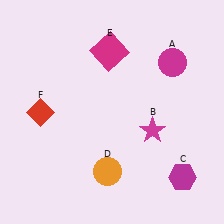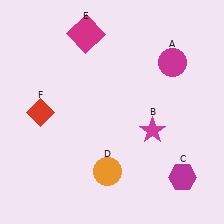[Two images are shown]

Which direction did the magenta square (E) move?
The magenta square (E) moved left.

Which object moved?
The magenta square (E) moved left.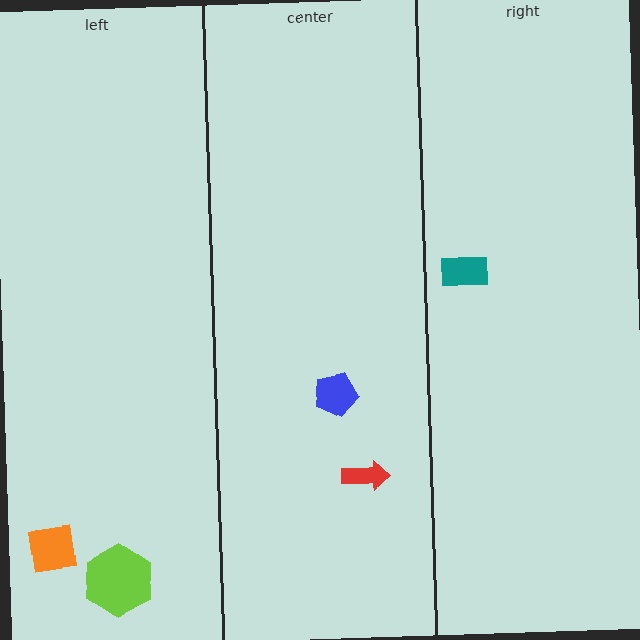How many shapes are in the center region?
2.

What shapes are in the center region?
The red arrow, the blue pentagon.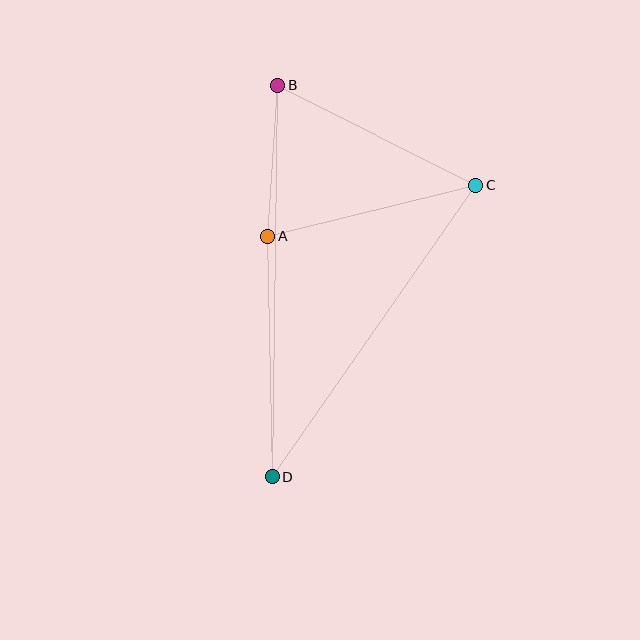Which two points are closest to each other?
Points A and B are closest to each other.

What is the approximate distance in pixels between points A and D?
The distance between A and D is approximately 241 pixels.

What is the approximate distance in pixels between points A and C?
The distance between A and C is approximately 214 pixels.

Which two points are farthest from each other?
Points B and D are farthest from each other.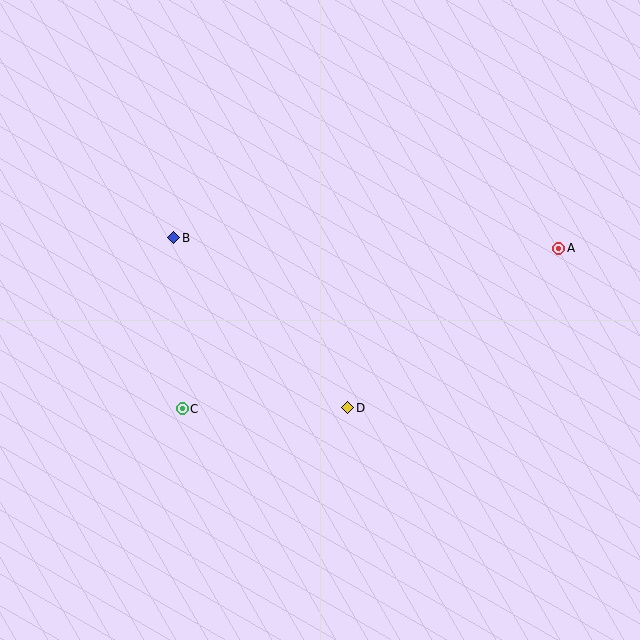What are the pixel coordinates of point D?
Point D is at (348, 408).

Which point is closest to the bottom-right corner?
Point D is closest to the bottom-right corner.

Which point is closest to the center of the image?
Point D at (348, 408) is closest to the center.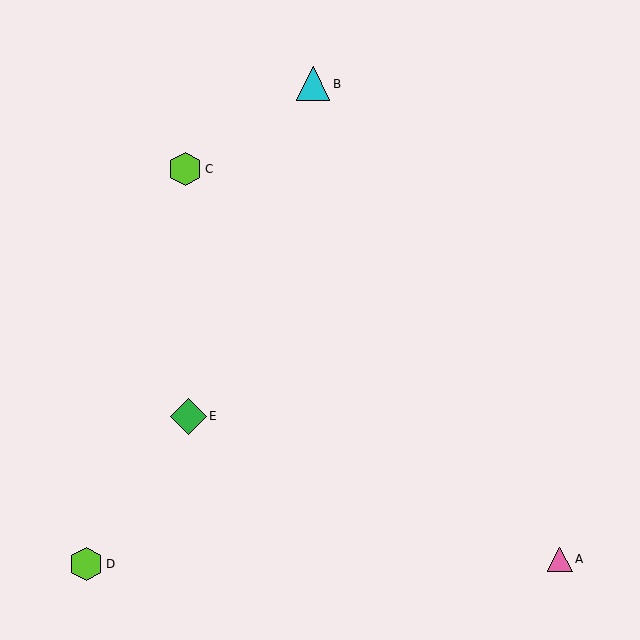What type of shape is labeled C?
Shape C is a lime hexagon.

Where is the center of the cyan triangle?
The center of the cyan triangle is at (313, 84).